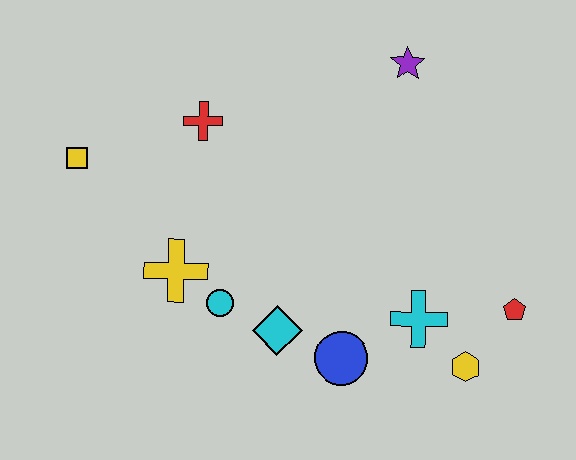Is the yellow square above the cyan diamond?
Yes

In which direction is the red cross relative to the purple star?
The red cross is to the left of the purple star.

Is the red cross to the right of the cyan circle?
No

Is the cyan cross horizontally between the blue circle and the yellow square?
No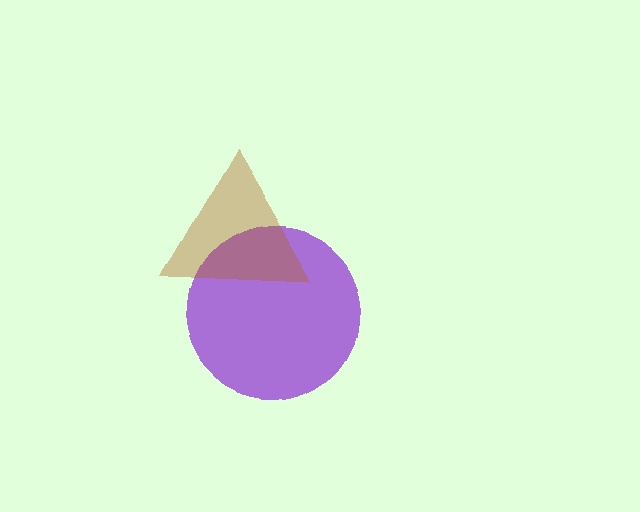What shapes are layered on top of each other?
The layered shapes are: a purple circle, a brown triangle.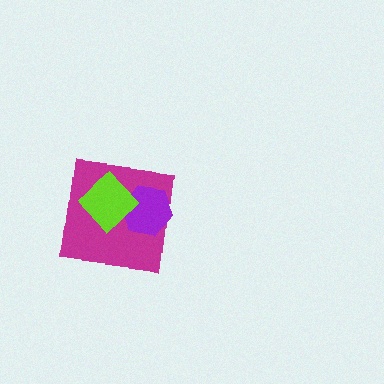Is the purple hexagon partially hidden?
Yes, it is partially covered by another shape.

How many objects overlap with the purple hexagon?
2 objects overlap with the purple hexagon.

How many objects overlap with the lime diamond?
2 objects overlap with the lime diamond.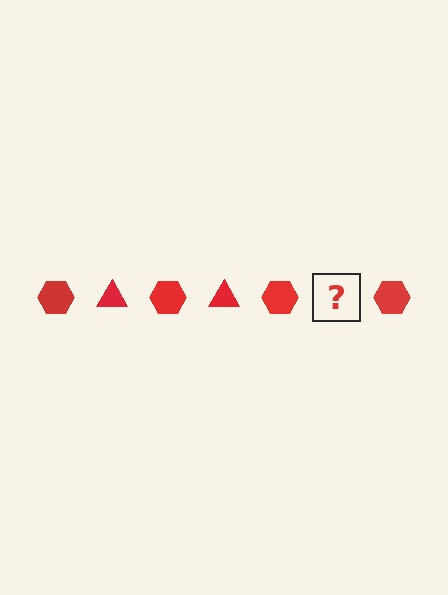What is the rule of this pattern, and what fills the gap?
The rule is that the pattern cycles through hexagon, triangle shapes in red. The gap should be filled with a red triangle.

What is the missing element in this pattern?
The missing element is a red triangle.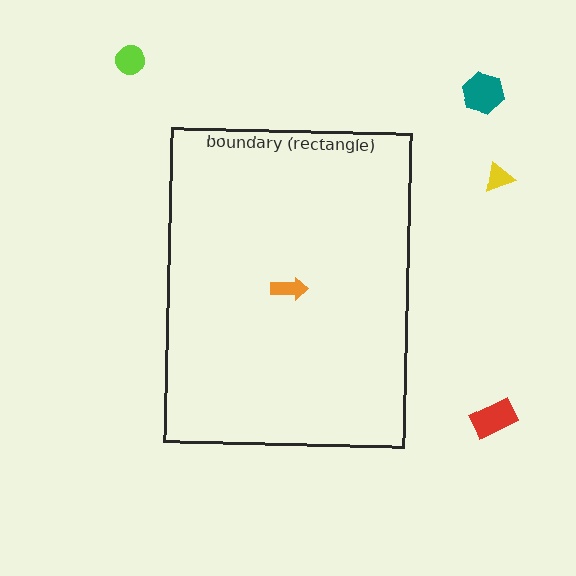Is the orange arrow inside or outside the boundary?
Inside.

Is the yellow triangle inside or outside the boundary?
Outside.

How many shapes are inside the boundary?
1 inside, 4 outside.